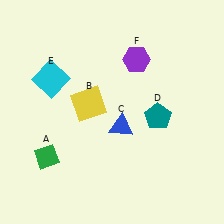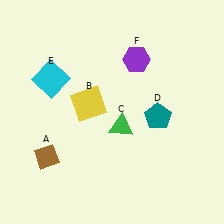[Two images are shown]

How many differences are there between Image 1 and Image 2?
There are 2 differences between the two images.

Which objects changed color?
A changed from green to brown. C changed from blue to green.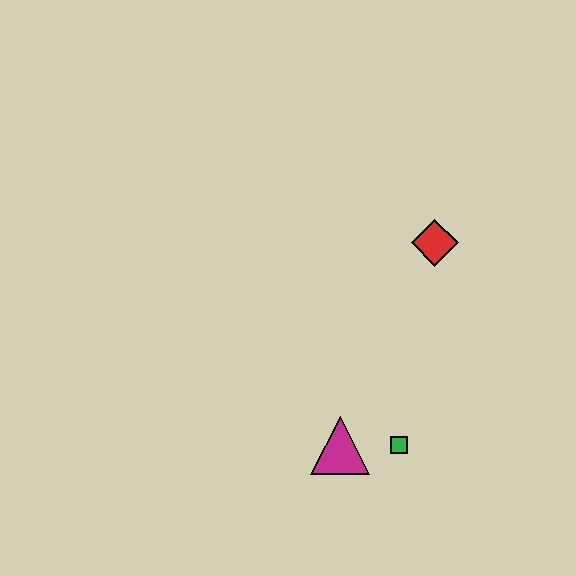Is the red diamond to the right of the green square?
Yes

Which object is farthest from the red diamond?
The magenta triangle is farthest from the red diamond.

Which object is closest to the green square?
The magenta triangle is closest to the green square.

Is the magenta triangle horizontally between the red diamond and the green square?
No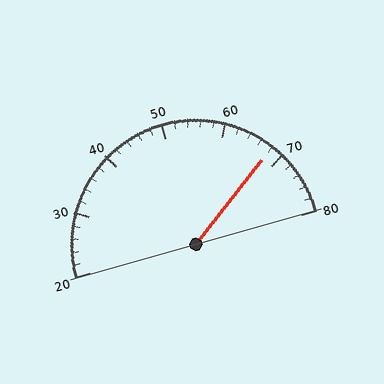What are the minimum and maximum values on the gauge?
The gauge ranges from 20 to 80.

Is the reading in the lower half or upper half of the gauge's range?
The reading is in the upper half of the range (20 to 80).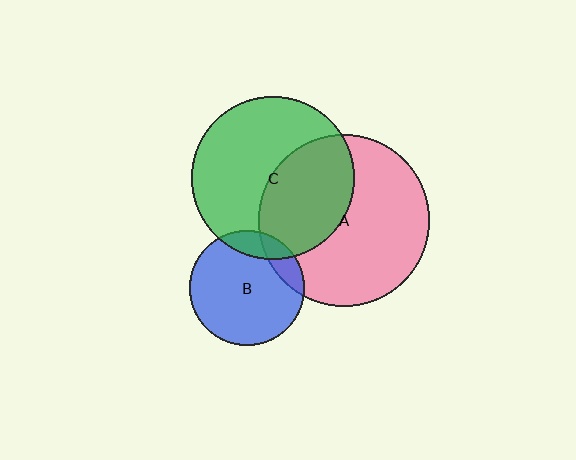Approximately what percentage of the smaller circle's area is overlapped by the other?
Approximately 15%.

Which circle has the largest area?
Circle A (pink).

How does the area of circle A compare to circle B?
Approximately 2.2 times.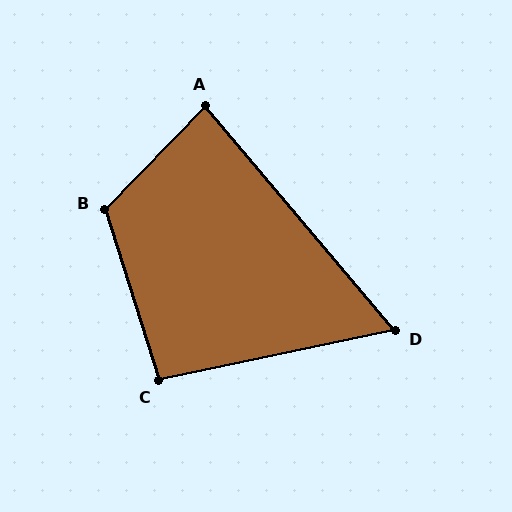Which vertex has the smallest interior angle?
D, at approximately 62 degrees.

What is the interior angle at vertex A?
Approximately 84 degrees (acute).